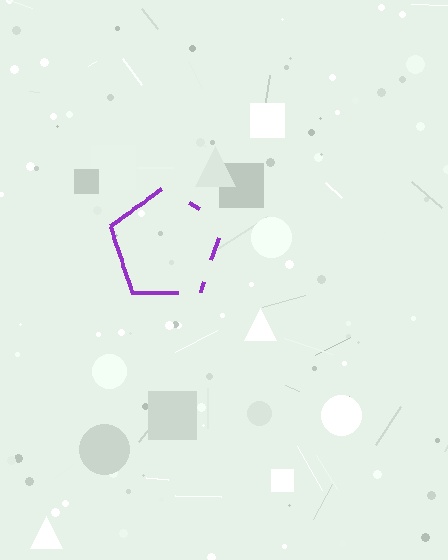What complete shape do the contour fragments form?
The contour fragments form a pentagon.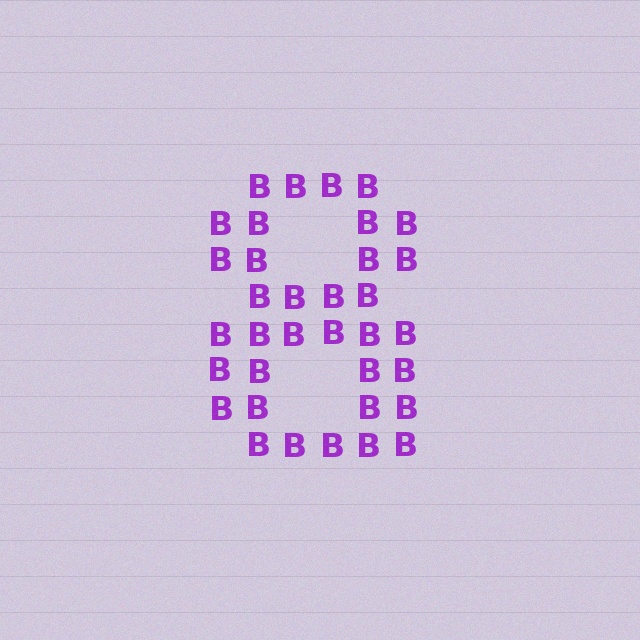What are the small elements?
The small elements are letter B's.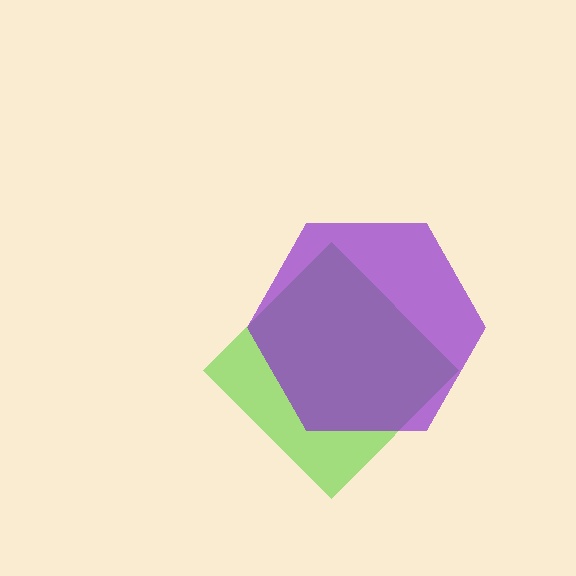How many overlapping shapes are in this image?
There are 2 overlapping shapes in the image.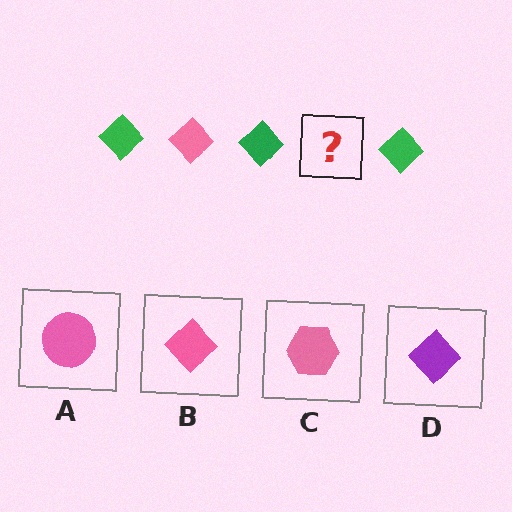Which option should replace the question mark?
Option B.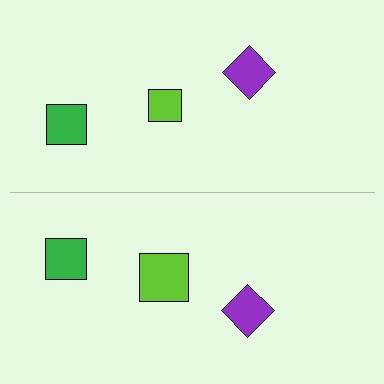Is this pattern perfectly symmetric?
No, the pattern is not perfectly symmetric. The lime square on the bottom side has a different size than its mirror counterpart.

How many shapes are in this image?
There are 6 shapes in this image.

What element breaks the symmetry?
The lime square on the bottom side has a different size than its mirror counterpart.